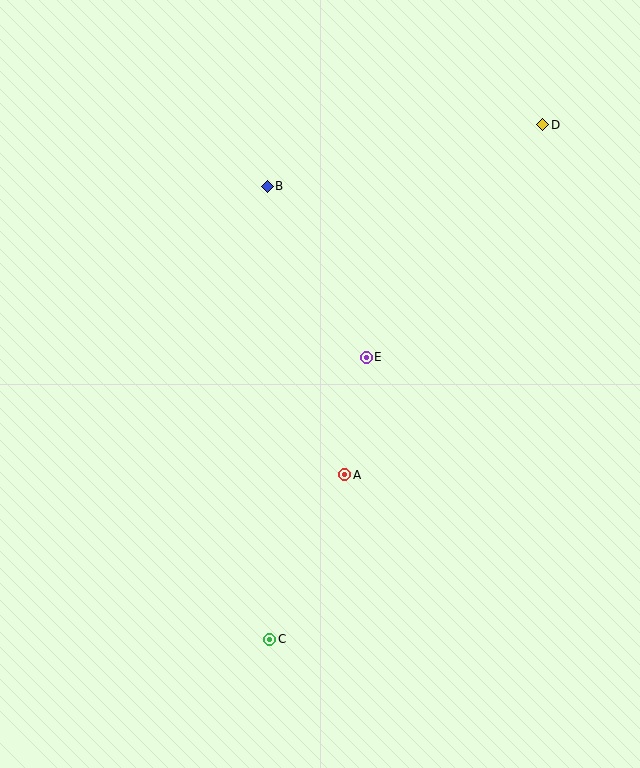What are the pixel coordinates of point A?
Point A is at (345, 475).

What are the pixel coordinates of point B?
Point B is at (267, 186).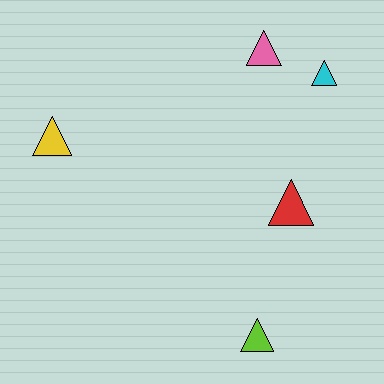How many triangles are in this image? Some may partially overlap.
There are 5 triangles.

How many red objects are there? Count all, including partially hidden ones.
There is 1 red object.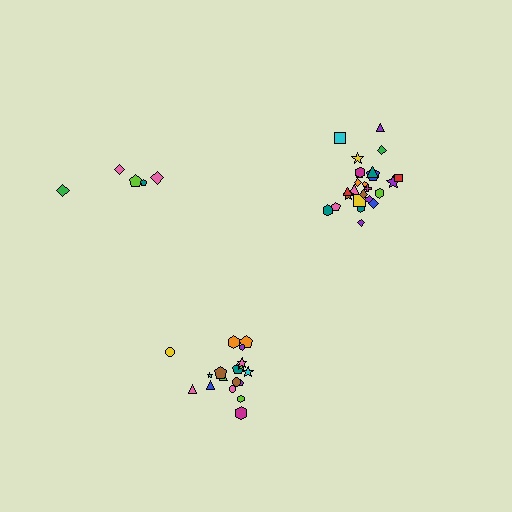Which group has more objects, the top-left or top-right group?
The top-right group.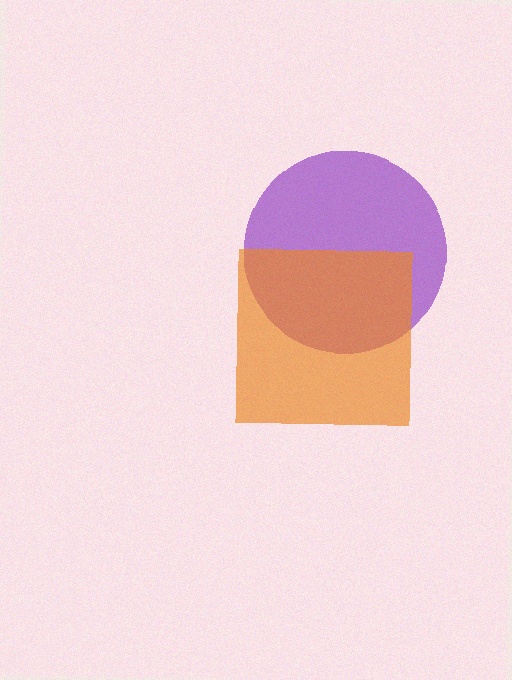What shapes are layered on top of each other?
The layered shapes are: a purple circle, an orange square.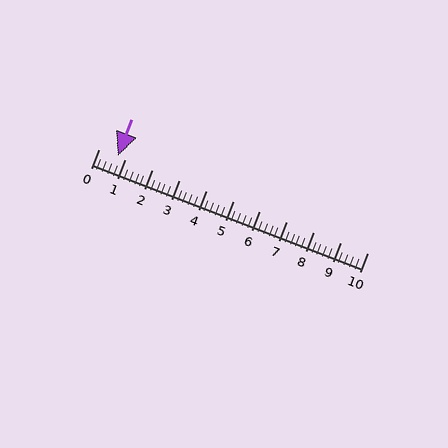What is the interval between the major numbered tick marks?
The major tick marks are spaced 1 units apart.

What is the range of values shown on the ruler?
The ruler shows values from 0 to 10.